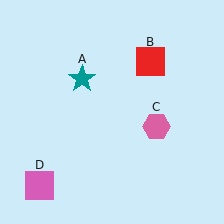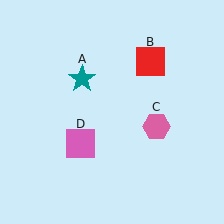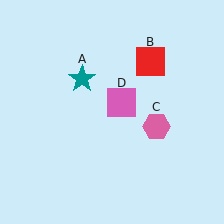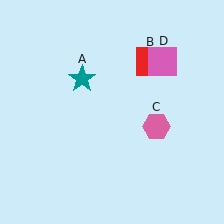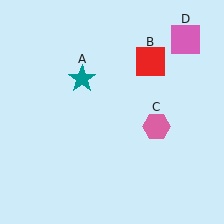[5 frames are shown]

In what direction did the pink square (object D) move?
The pink square (object D) moved up and to the right.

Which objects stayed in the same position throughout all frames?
Teal star (object A) and red square (object B) and pink hexagon (object C) remained stationary.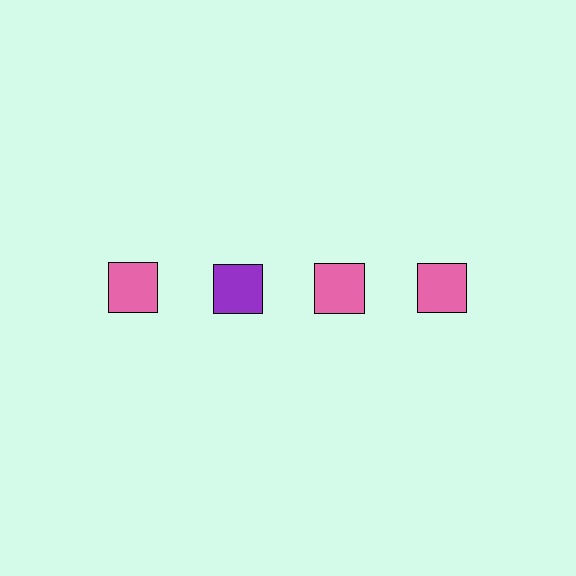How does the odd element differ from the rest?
It has a different color: purple instead of pink.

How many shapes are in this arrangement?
There are 4 shapes arranged in a grid pattern.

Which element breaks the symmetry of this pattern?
The purple square in the top row, second from left column breaks the symmetry. All other shapes are pink squares.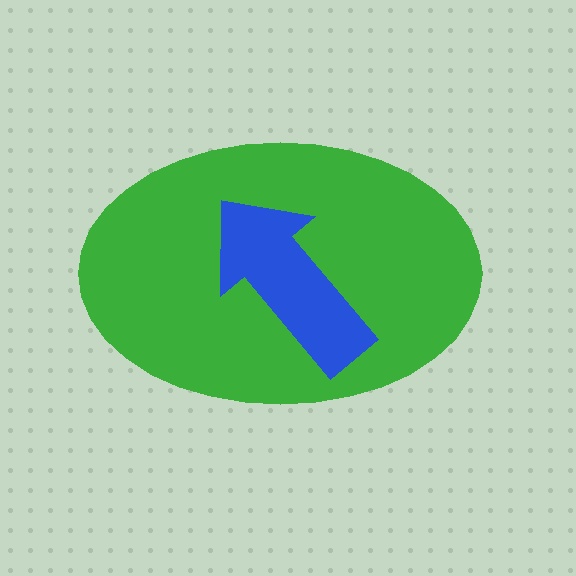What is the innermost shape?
The blue arrow.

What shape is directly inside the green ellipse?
The blue arrow.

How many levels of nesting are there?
2.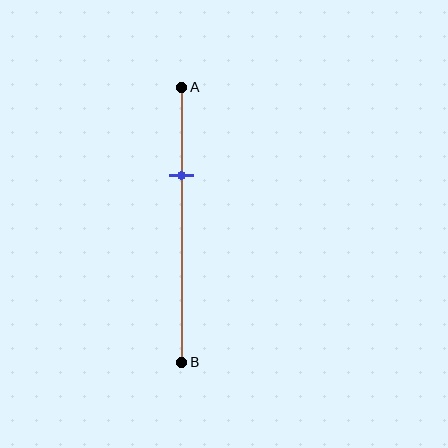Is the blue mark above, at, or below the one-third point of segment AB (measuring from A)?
The blue mark is approximately at the one-third point of segment AB.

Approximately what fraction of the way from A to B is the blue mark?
The blue mark is approximately 30% of the way from A to B.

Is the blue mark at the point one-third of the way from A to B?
Yes, the mark is approximately at the one-third point.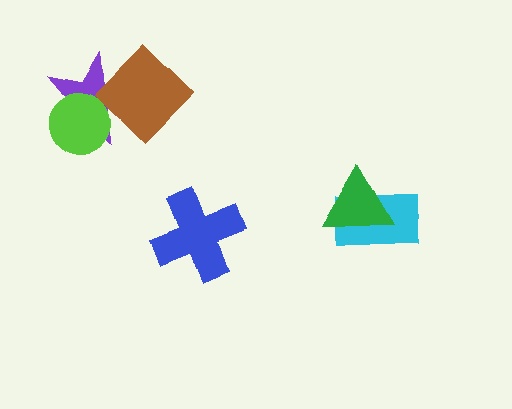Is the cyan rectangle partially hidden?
Yes, it is partially covered by another shape.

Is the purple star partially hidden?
Yes, it is partially covered by another shape.